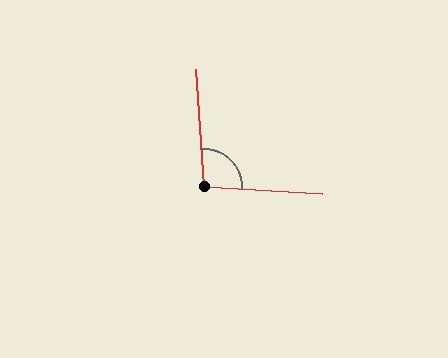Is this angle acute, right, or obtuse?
It is obtuse.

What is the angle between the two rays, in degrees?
Approximately 97 degrees.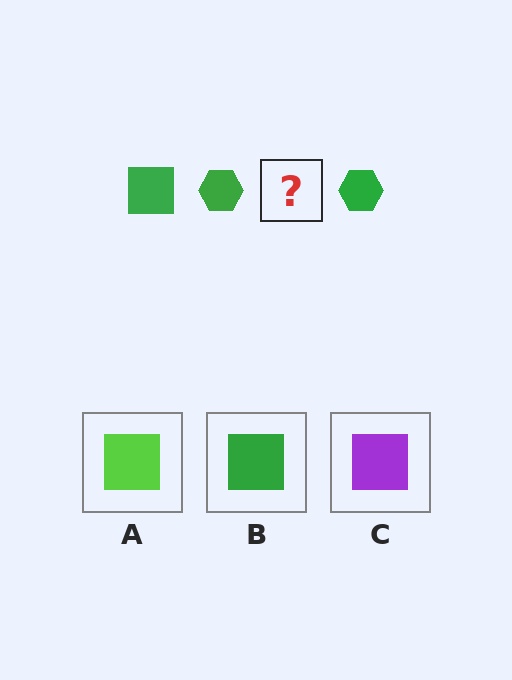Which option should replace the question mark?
Option B.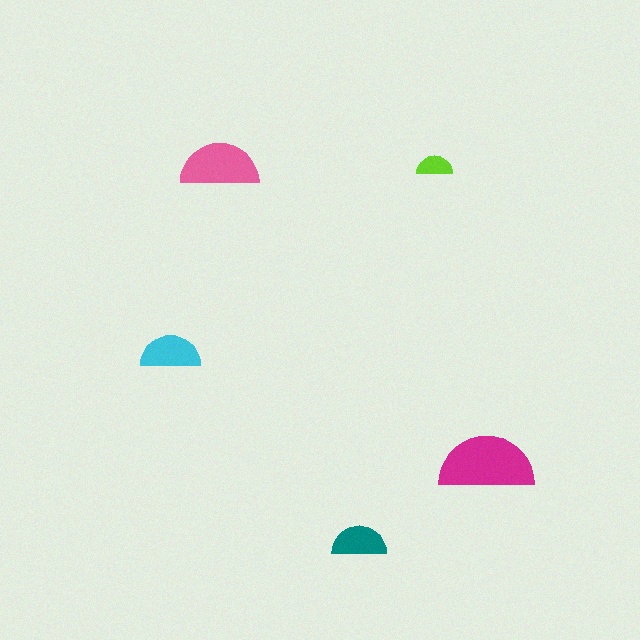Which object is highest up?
The pink semicircle is topmost.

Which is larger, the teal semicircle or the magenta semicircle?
The magenta one.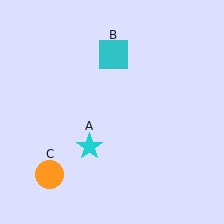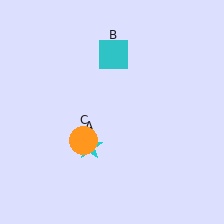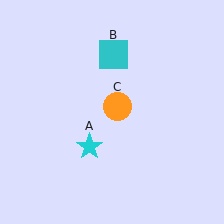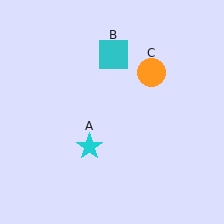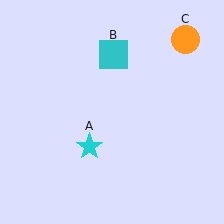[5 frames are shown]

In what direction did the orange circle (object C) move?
The orange circle (object C) moved up and to the right.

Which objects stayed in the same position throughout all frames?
Cyan star (object A) and cyan square (object B) remained stationary.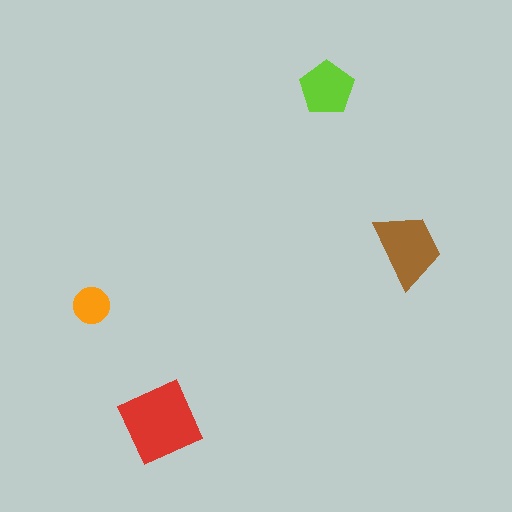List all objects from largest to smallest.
The red square, the brown trapezoid, the lime pentagon, the orange circle.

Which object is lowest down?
The red square is bottommost.